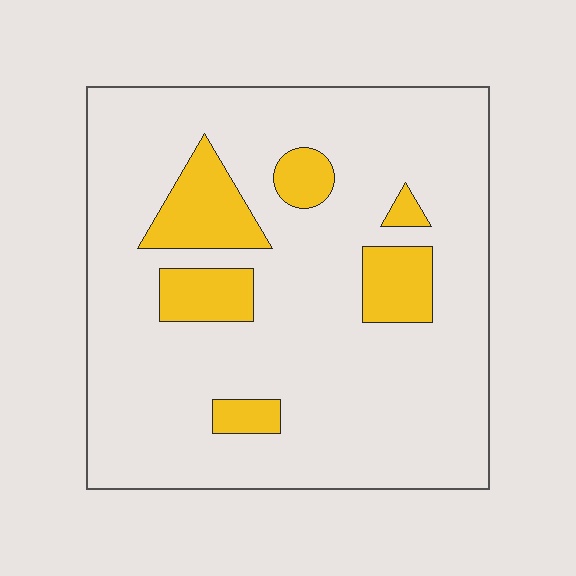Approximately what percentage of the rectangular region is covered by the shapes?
Approximately 15%.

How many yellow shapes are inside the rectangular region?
6.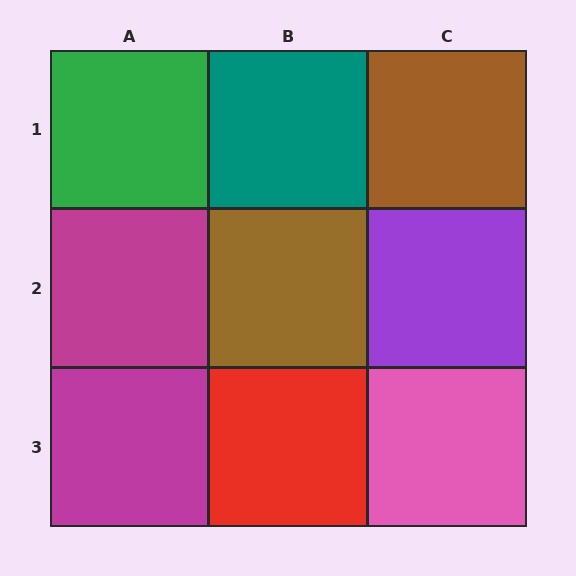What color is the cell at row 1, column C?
Brown.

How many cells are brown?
2 cells are brown.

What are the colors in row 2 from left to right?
Magenta, brown, purple.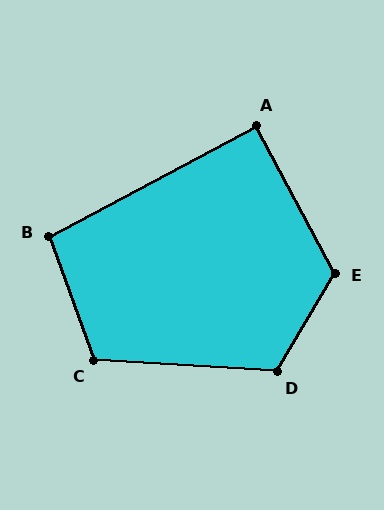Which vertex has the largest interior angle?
E, at approximately 121 degrees.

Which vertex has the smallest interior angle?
A, at approximately 90 degrees.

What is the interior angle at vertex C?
Approximately 113 degrees (obtuse).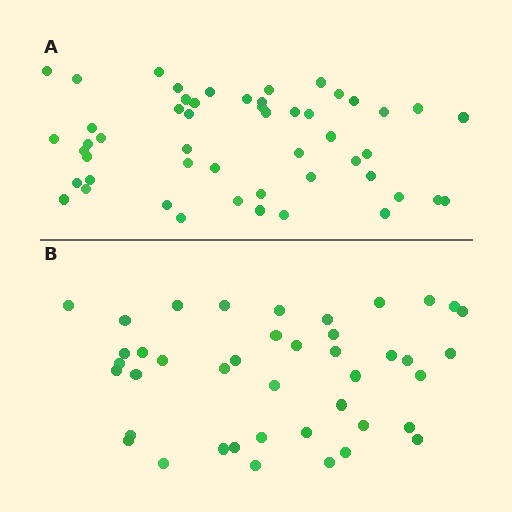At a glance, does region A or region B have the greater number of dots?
Region A (the top region) has more dots.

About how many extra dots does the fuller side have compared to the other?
Region A has roughly 8 or so more dots than region B.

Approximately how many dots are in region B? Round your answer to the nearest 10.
About 40 dots. (The exact count is 42, which rounds to 40.)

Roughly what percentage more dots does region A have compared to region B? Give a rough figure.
About 20% more.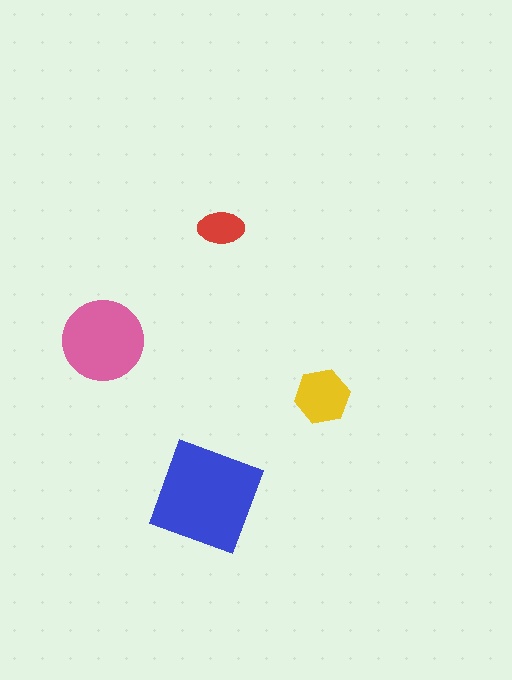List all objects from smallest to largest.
The red ellipse, the yellow hexagon, the pink circle, the blue diamond.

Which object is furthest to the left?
The pink circle is leftmost.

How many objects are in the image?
There are 4 objects in the image.